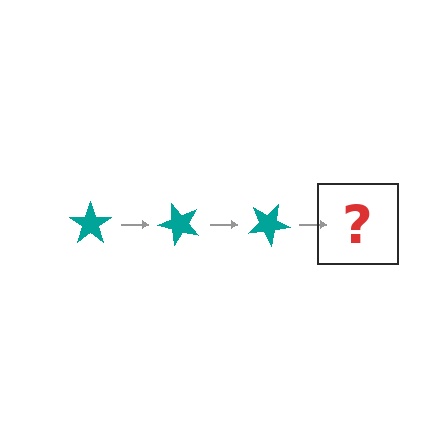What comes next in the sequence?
The next element should be a teal star rotated 150 degrees.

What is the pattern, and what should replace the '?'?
The pattern is that the star rotates 50 degrees each step. The '?' should be a teal star rotated 150 degrees.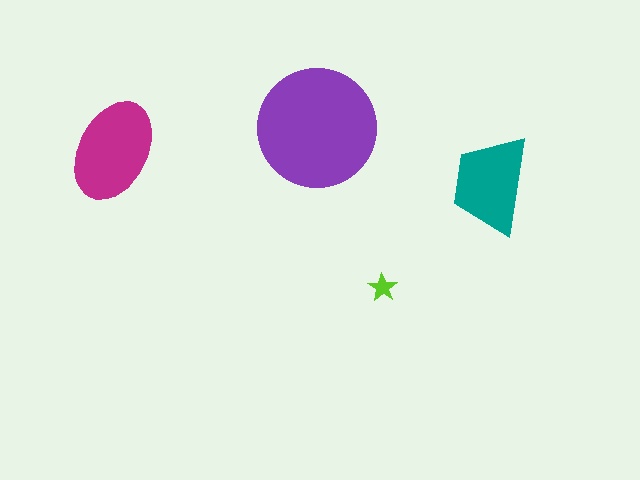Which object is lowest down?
The lime star is bottommost.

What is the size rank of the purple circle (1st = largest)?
1st.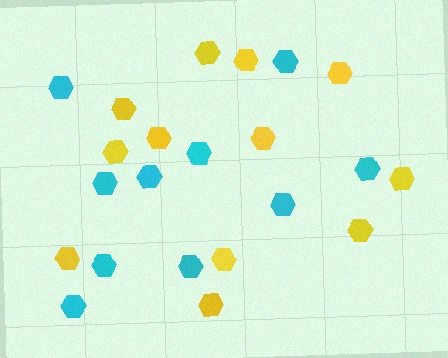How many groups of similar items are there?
There are 2 groups: one group of cyan hexagons (10) and one group of yellow hexagons (12).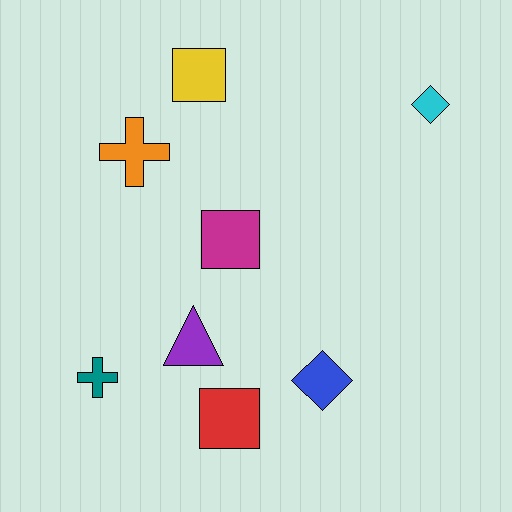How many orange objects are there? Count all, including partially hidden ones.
There is 1 orange object.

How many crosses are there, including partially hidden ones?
There are 2 crosses.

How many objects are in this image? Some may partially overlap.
There are 8 objects.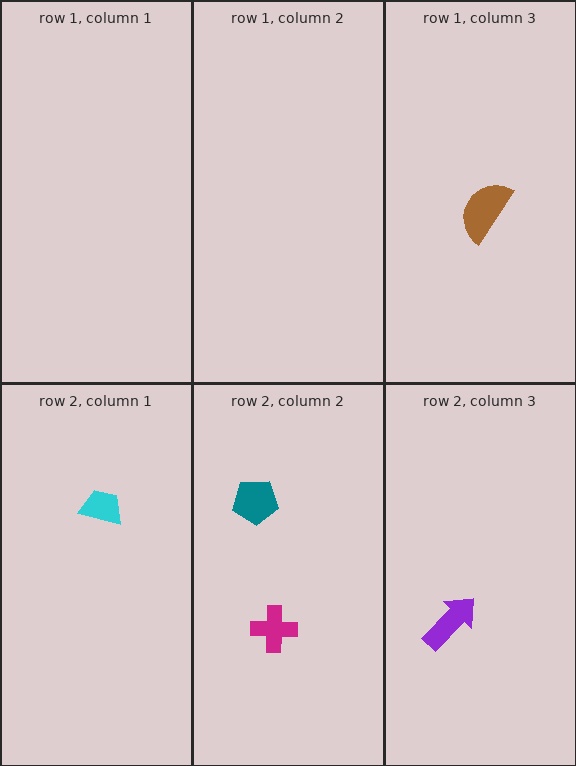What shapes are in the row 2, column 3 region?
The purple arrow.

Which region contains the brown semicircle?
The row 1, column 3 region.